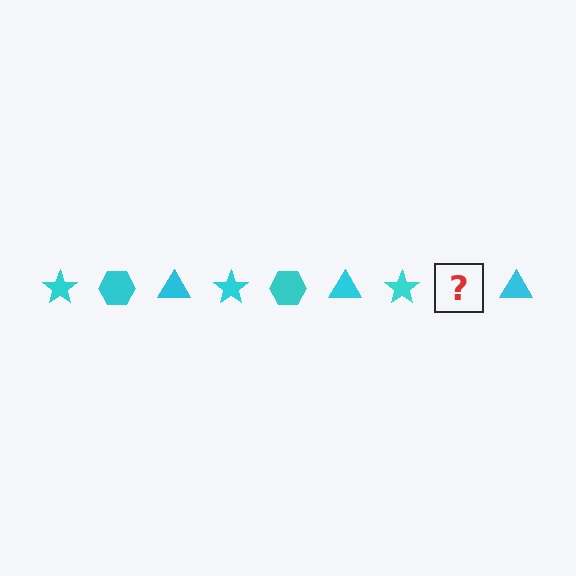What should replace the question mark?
The question mark should be replaced with a cyan hexagon.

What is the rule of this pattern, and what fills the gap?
The rule is that the pattern cycles through star, hexagon, triangle shapes in cyan. The gap should be filled with a cyan hexagon.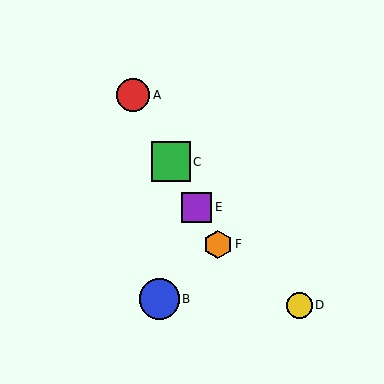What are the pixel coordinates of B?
Object B is at (159, 299).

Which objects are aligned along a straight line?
Objects A, C, E, F are aligned along a straight line.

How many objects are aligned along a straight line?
4 objects (A, C, E, F) are aligned along a straight line.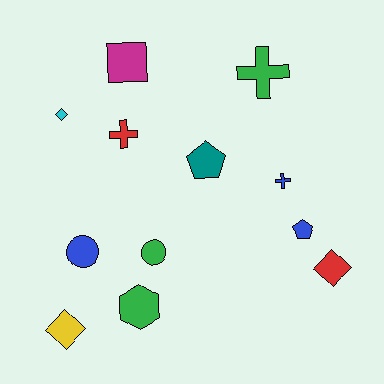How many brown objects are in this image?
There are no brown objects.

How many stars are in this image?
There are no stars.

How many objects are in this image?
There are 12 objects.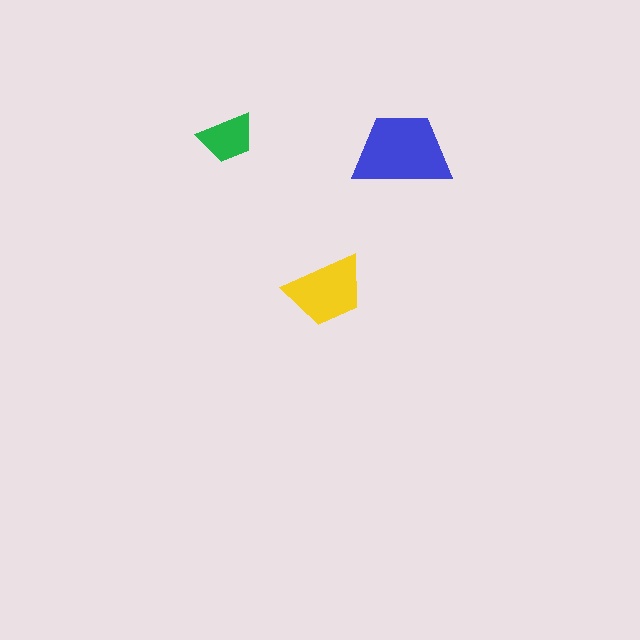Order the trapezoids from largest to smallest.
the blue one, the yellow one, the green one.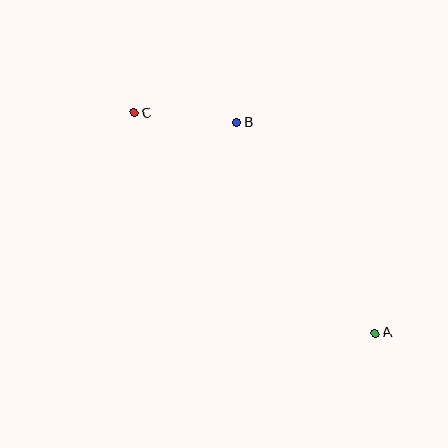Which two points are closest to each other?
Points B and C are closest to each other.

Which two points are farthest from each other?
Points A and C are farthest from each other.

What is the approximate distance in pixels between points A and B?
The distance between A and B is approximately 252 pixels.